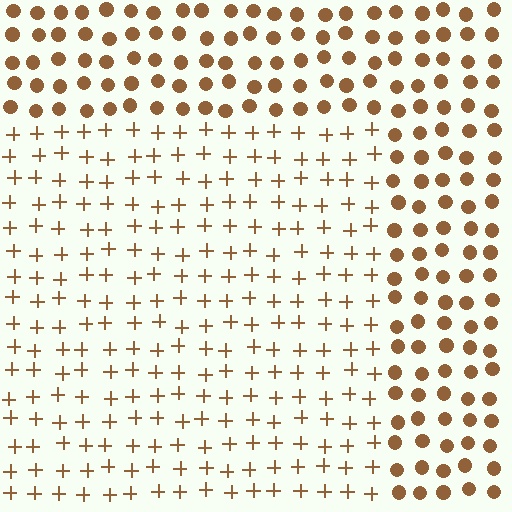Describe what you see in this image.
The image is filled with small brown elements arranged in a uniform grid. A rectangle-shaped region contains plus signs, while the surrounding area contains circles. The boundary is defined purely by the change in element shape.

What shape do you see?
I see a rectangle.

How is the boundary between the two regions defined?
The boundary is defined by a change in element shape: plus signs inside vs. circles outside. All elements share the same color and spacing.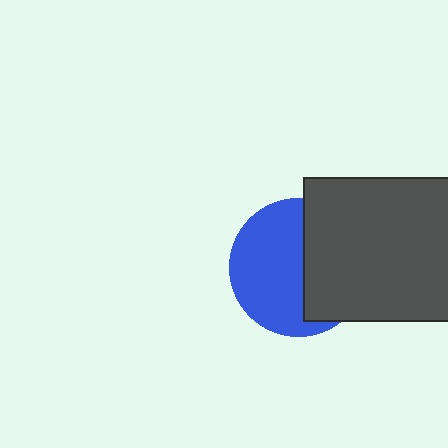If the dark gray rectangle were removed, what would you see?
You would see the complete blue circle.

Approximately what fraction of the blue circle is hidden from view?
Roughly 43% of the blue circle is hidden behind the dark gray rectangle.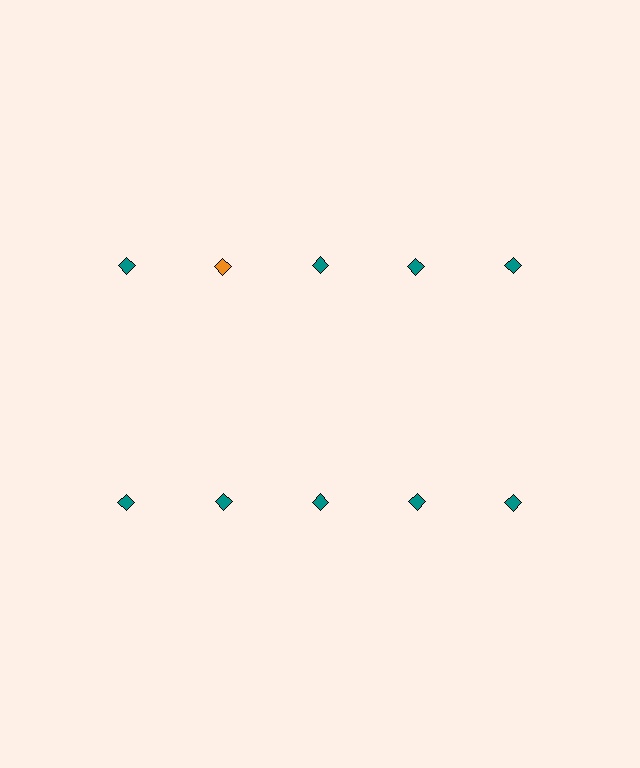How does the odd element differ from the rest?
It has a different color: orange instead of teal.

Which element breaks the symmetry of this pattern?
The orange diamond in the top row, second from left column breaks the symmetry. All other shapes are teal diamonds.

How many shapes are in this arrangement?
There are 10 shapes arranged in a grid pattern.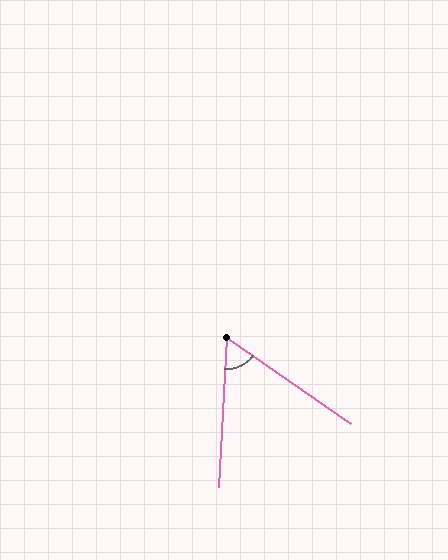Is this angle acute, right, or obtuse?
It is acute.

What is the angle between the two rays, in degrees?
Approximately 59 degrees.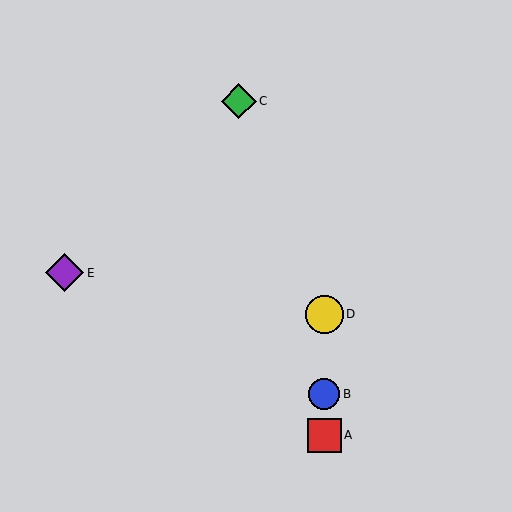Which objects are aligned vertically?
Objects A, B, D are aligned vertically.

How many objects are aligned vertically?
3 objects (A, B, D) are aligned vertically.